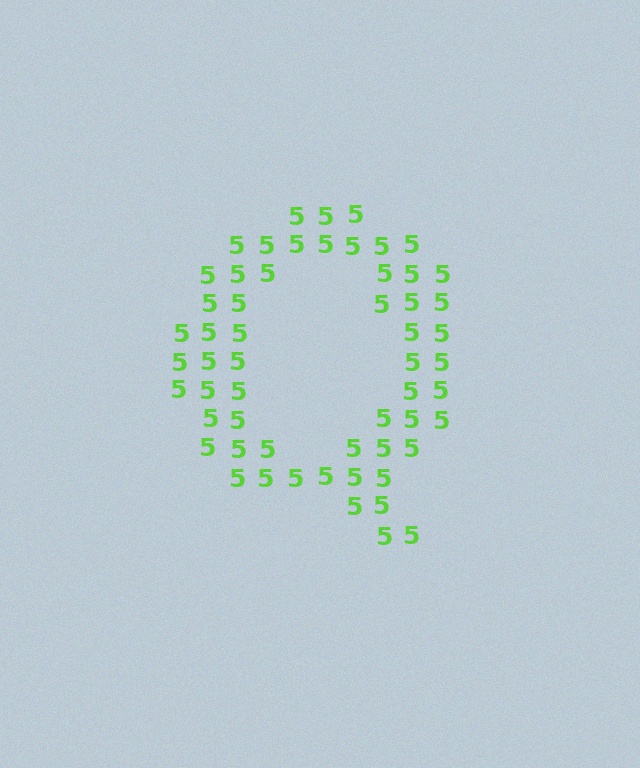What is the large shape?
The large shape is the letter Q.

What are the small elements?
The small elements are digit 5's.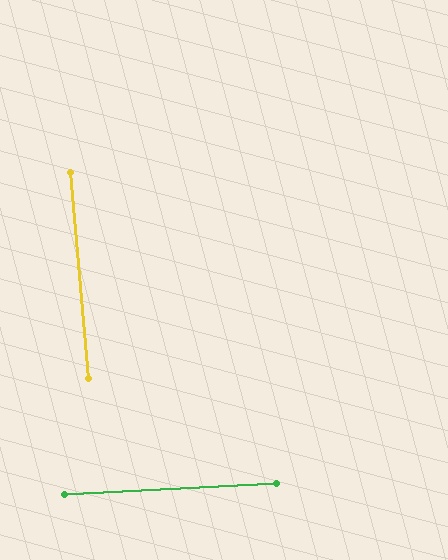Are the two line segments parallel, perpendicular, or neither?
Perpendicular — they meet at approximately 88°.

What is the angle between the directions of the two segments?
Approximately 88 degrees.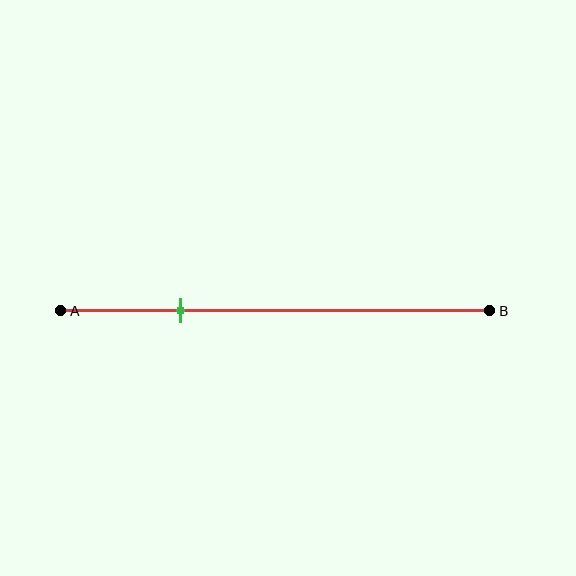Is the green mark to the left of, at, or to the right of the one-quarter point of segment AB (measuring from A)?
The green mark is approximately at the one-quarter point of segment AB.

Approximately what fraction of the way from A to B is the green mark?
The green mark is approximately 30% of the way from A to B.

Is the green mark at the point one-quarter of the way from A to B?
Yes, the mark is approximately at the one-quarter point.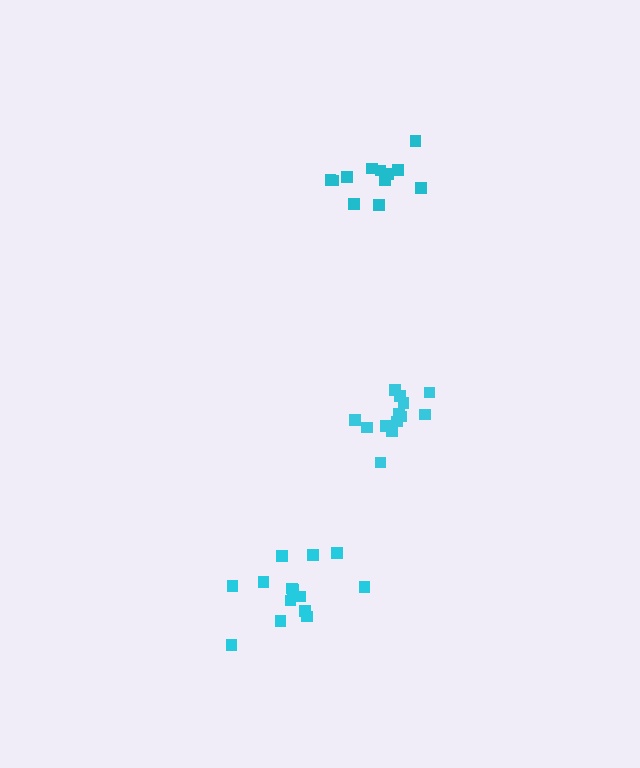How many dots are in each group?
Group 1: 13 dots, Group 2: 14 dots, Group 3: 13 dots (40 total).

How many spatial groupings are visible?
There are 3 spatial groupings.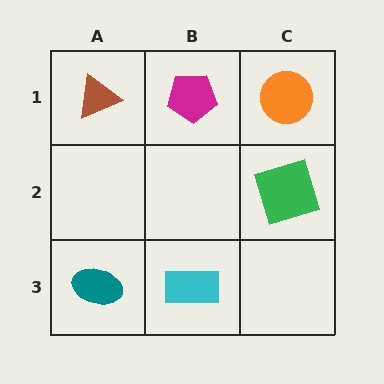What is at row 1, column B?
A magenta pentagon.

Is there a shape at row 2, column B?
No, that cell is empty.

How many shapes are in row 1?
3 shapes.